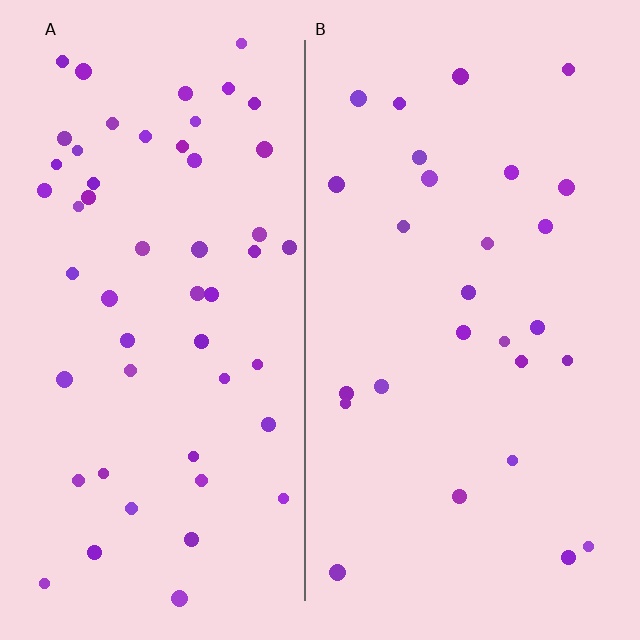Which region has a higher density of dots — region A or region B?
A (the left).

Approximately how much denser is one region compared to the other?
Approximately 1.9× — region A over region B.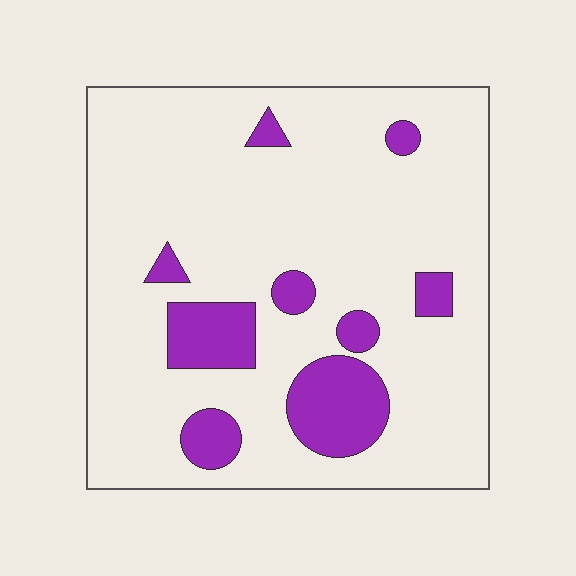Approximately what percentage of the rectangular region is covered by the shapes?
Approximately 15%.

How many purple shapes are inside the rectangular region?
9.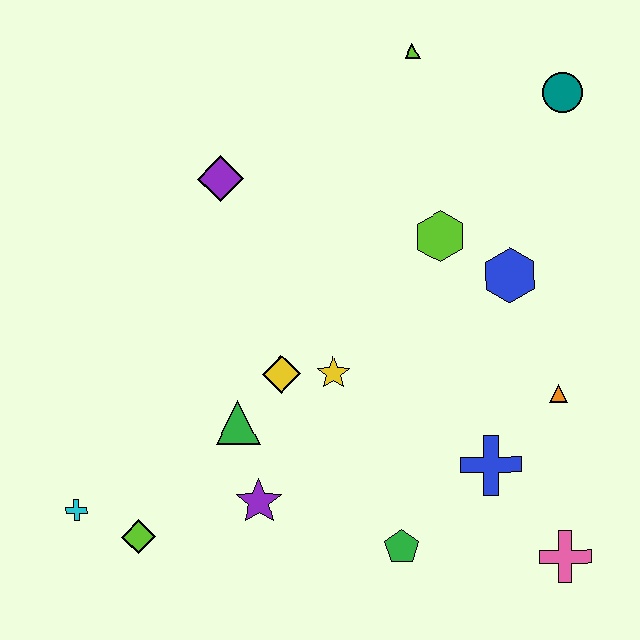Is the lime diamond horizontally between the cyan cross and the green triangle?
Yes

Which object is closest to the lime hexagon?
The blue hexagon is closest to the lime hexagon.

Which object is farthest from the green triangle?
The teal circle is farthest from the green triangle.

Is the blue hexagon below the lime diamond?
No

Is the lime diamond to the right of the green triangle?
No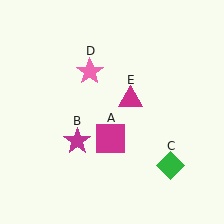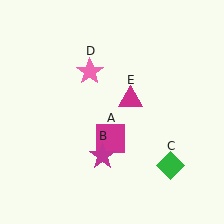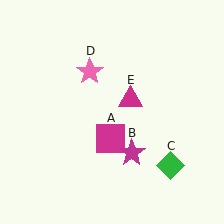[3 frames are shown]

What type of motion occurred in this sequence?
The magenta star (object B) rotated counterclockwise around the center of the scene.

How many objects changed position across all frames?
1 object changed position: magenta star (object B).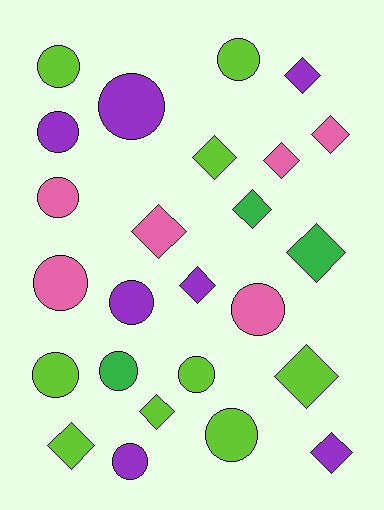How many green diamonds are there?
There are 2 green diamonds.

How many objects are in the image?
There are 25 objects.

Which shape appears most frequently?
Circle, with 13 objects.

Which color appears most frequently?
Lime, with 9 objects.